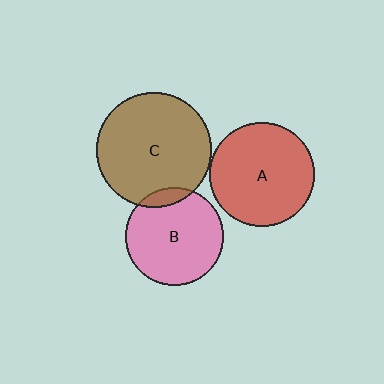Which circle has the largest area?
Circle C (brown).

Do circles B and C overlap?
Yes.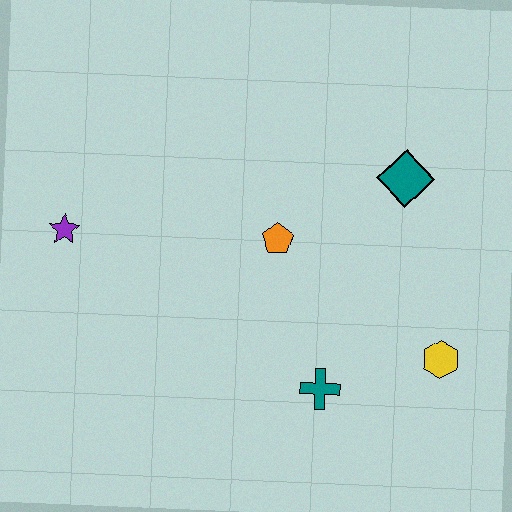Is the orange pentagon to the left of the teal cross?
Yes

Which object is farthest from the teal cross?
The purple star is farthest from the teal cross.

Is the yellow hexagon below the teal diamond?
Yes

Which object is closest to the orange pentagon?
The teal diamond is closest to the orange pentagon.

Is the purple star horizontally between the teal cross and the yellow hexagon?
No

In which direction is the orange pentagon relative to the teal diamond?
The orange pentagon is to the left of the teal diamond.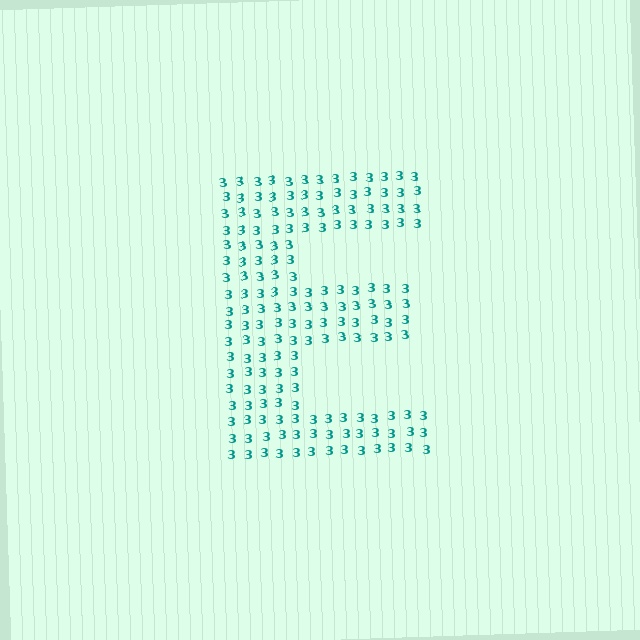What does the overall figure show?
The overall figure shows the letter E.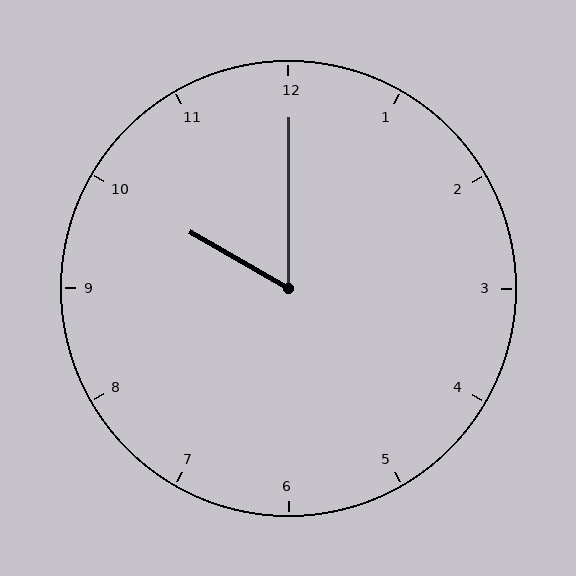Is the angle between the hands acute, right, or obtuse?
It is acute.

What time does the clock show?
10:00.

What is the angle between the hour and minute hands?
Approximately 60 degrees.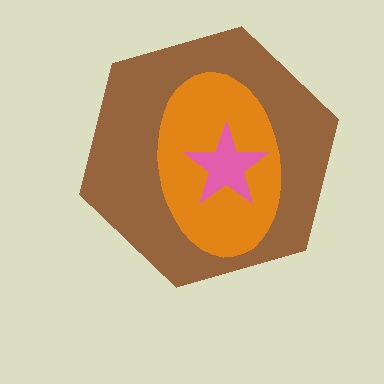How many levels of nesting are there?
3.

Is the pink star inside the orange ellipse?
Yes.